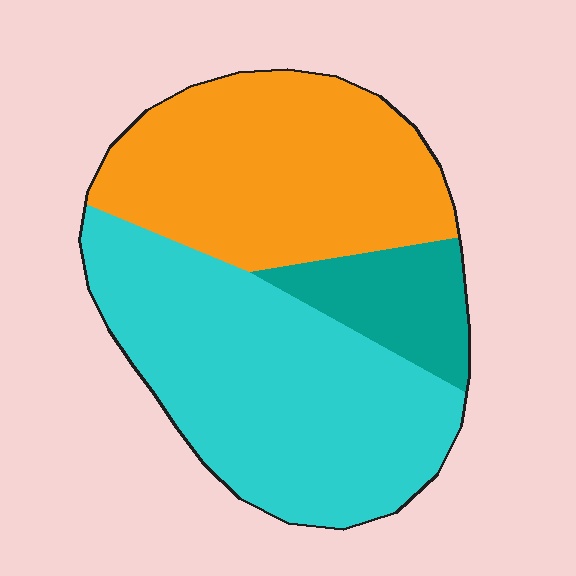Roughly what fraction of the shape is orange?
Orange covers 39% of the shape.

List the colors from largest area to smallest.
From largest to smallest: cyan, orange, teal.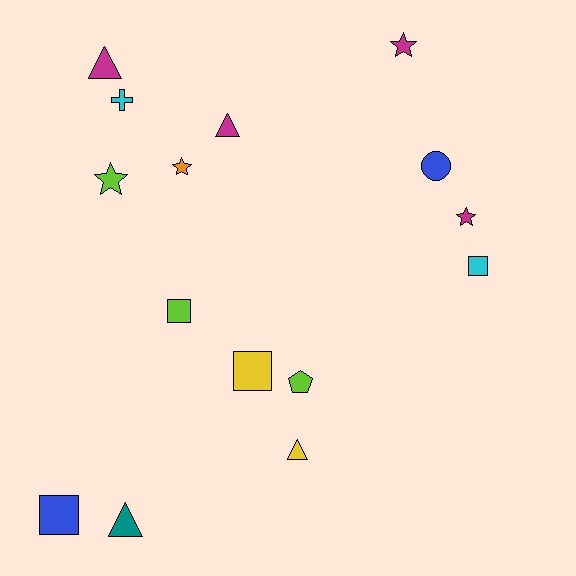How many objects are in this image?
There are 15 objects.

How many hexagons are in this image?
There are no hexagons.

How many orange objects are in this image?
There is 1 orange object.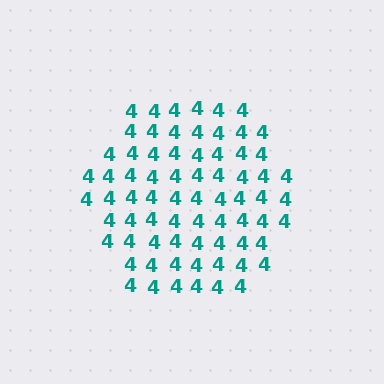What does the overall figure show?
The overall figure shows a hexagon.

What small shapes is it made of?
It is made of small digit 4's.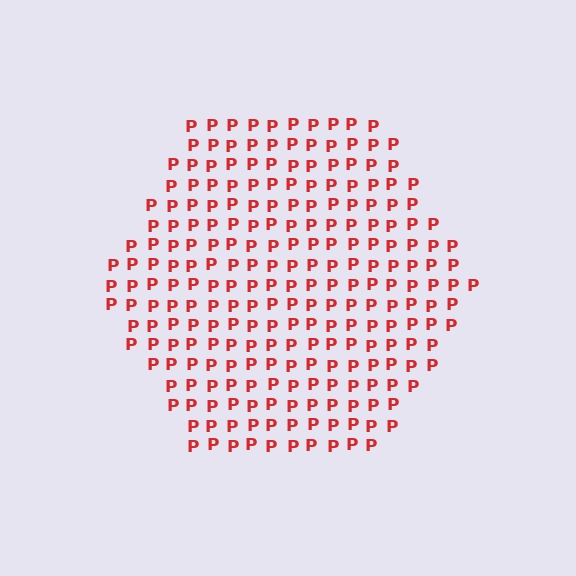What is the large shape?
The large shape is a hexagon.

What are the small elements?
The small elements are letter P's.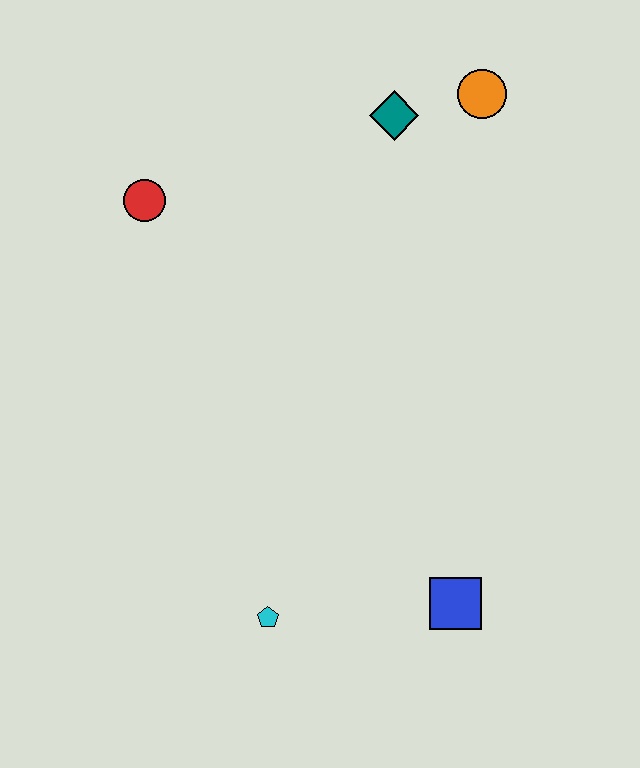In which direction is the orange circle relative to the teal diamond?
The orange circle is to the right of the teal diamond.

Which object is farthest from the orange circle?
The cyan pentagon is farthest from the orange circle.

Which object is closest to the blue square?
The cyan pentagon is closest to the blue square.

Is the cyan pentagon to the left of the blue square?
Yes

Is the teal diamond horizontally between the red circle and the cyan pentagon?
No